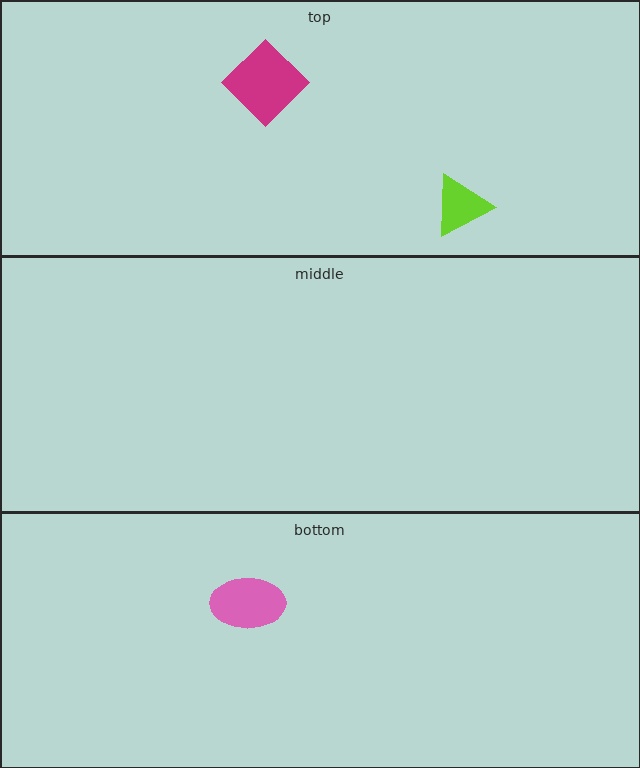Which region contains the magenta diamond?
The top region.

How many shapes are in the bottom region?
1.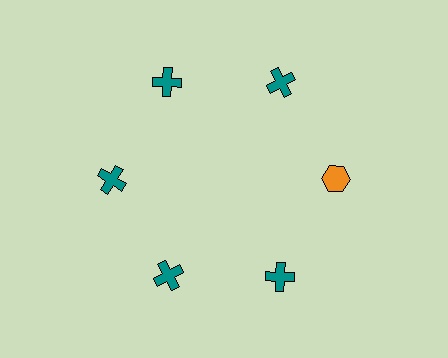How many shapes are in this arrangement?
There are 6 shapes arranged in a ring pattern.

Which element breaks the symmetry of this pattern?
The orange hexagon at roughly the 3 o'clock position breaks the symmetry. All other shapes are teal crosses.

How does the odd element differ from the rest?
It differs in both color (orange instead of teal) and shape (hexagon instead of cross).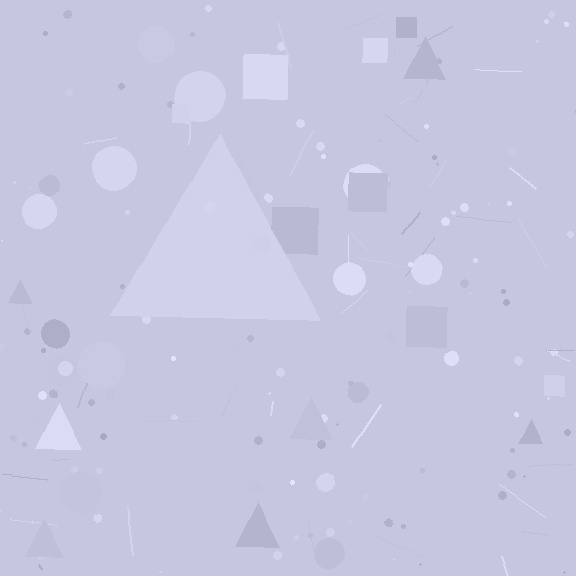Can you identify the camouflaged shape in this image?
The camouflaged shape is a triangle.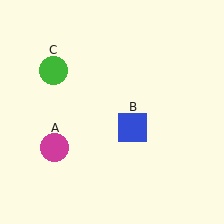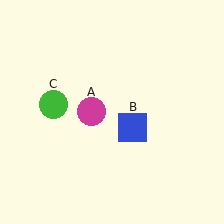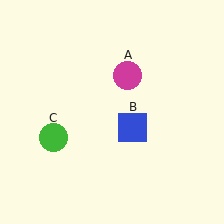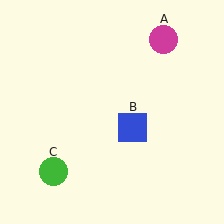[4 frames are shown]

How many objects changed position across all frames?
2 objects changed position: magenta circle (object A), green circle (object C).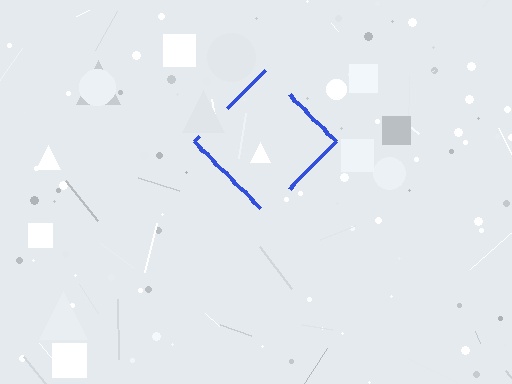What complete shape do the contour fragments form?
The contour fragments form a diamond.